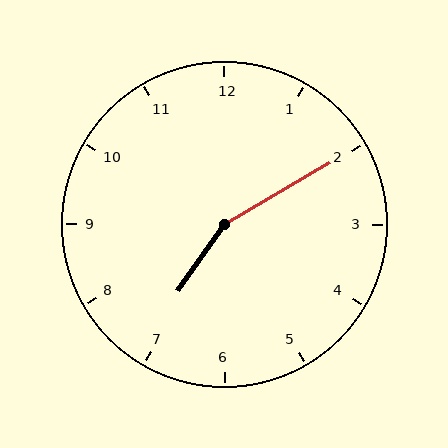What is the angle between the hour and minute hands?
Approximately 155 degrees.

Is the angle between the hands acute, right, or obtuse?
It is obtuse.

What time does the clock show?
7:10.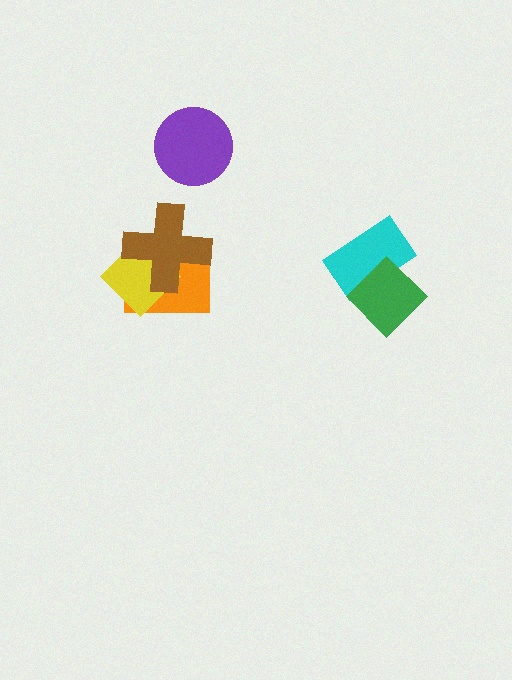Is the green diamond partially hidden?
No, no other shape covers it.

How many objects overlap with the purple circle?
0 objects overlap with the purple circle.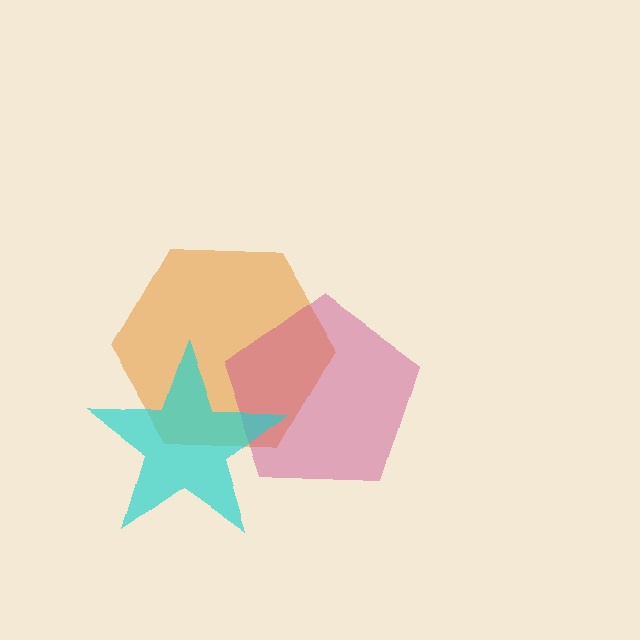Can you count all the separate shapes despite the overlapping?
Yes, there are 3 separate shapes.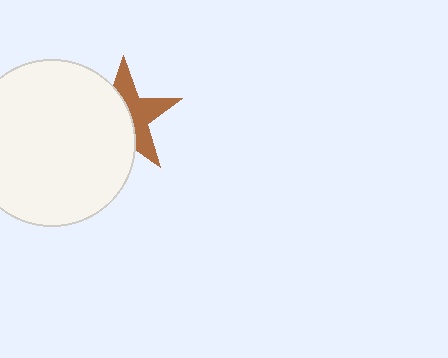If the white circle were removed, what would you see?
You would see the complete brown star.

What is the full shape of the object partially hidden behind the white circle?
The partially hidden object is a brown star.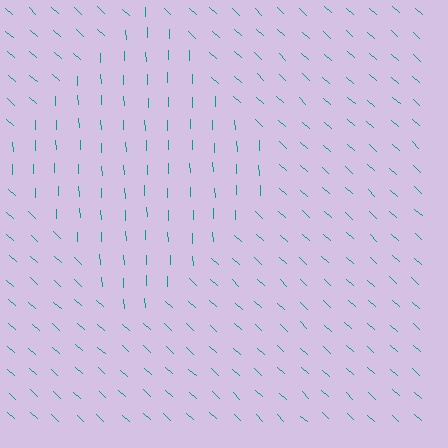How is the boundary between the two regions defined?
The boundary is defined purely by a change in line orientation (approximately 45 degrees difference). All lines are the same color and thickness.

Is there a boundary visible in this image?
Yes, there is a texture boundary formed by a change in line orientation.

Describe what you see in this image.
The image is filled with small teal line segments. A diamond region in the image has lines oriented differently from the surrounding lines, creating a visible texture boundary.